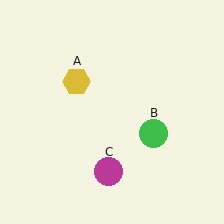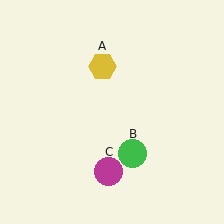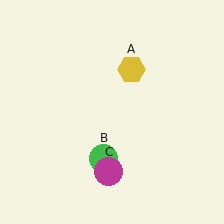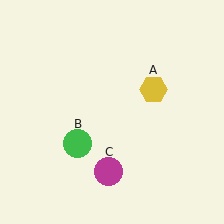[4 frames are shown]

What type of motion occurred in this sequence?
The yellow hexagon (object A), green circle (object B) rotated clockwise around the center of the scene.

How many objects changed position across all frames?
2 objects changed position: yellow hexagon (object A), green circle (object B).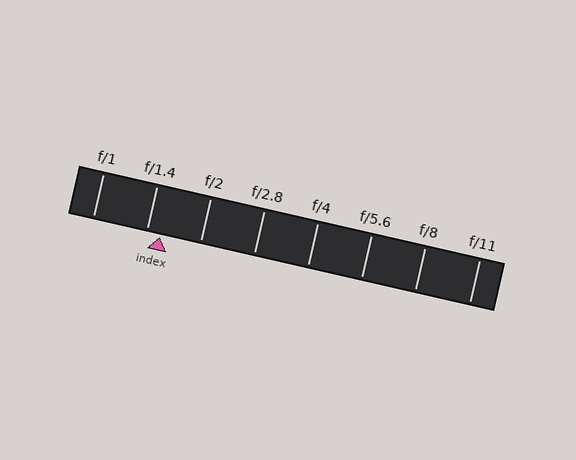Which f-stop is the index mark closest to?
The index mark is closest to f/1.4.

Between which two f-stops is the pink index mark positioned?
The index mark is between f/1.4 and f/2.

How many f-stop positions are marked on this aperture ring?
There are 8 f-stop positions marked.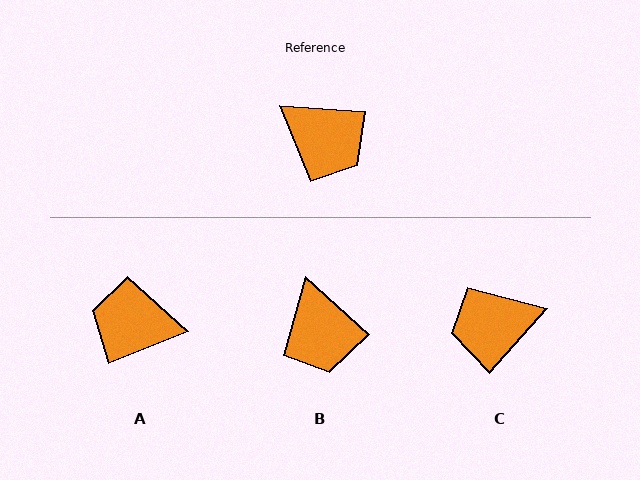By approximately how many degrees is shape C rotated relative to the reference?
Approximately 128 degrees clockwise.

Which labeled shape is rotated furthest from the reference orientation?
A, about 155 degrees away.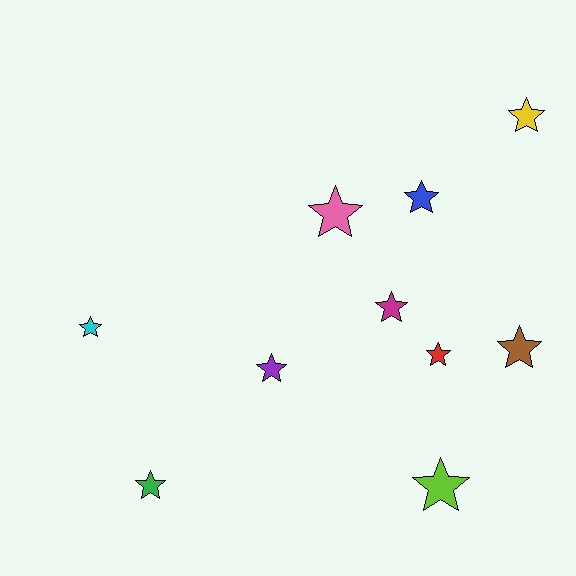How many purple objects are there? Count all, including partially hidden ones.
There is 1 purple object.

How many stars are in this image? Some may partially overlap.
There are 10 stars.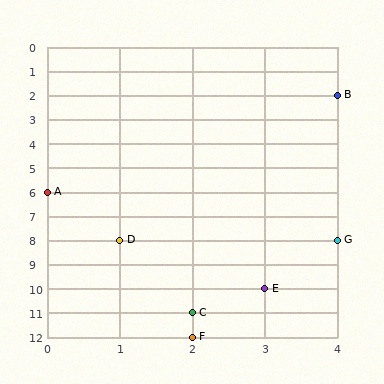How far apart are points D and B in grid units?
Points D and B are 3 columns and 6 rows apart (about 6.7 grid units diagonally).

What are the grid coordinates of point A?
Point A is at grid coordinates (0, 6).